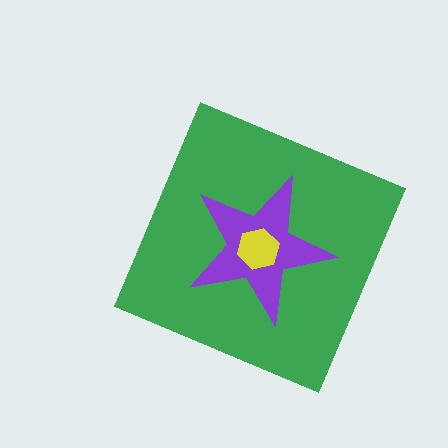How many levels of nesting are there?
3.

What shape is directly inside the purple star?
The yellow hexagon.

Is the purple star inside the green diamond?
Yes.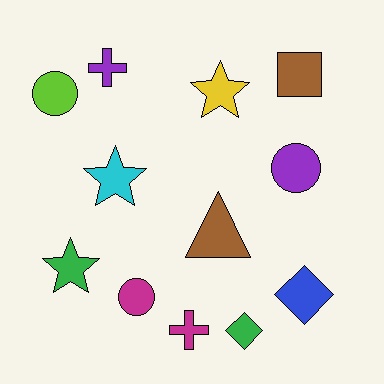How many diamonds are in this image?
There are 2 diamonds.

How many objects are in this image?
There are 12 objects.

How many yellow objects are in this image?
There is 1 yellow object.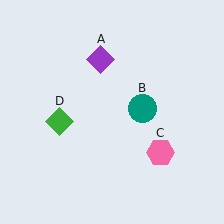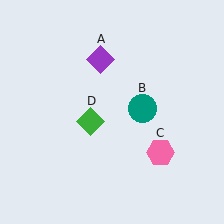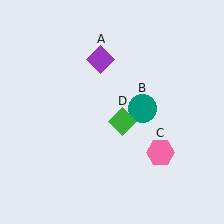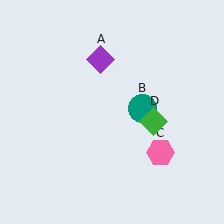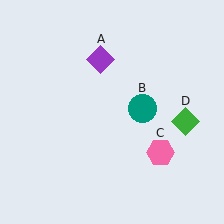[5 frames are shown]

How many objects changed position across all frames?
1 object changed position: green diamond (object D).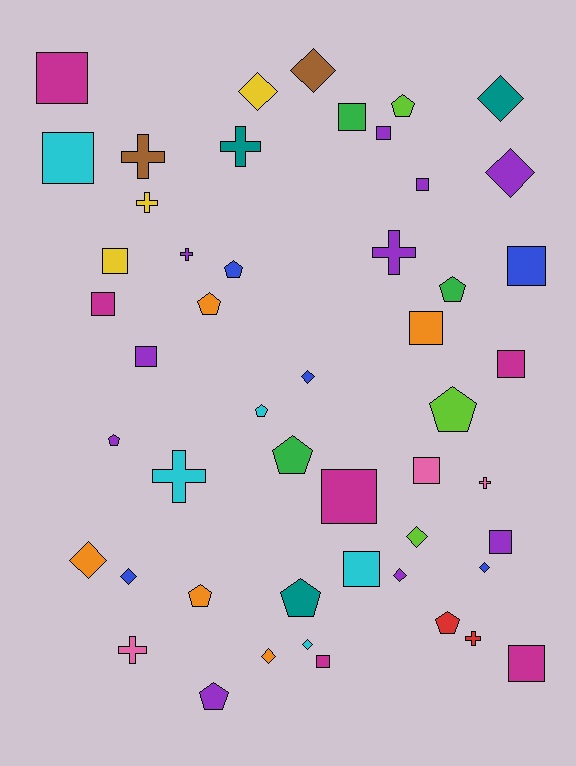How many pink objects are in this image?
There are 3 pink objects.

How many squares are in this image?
There are 17 squares.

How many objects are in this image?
There are 50 objects.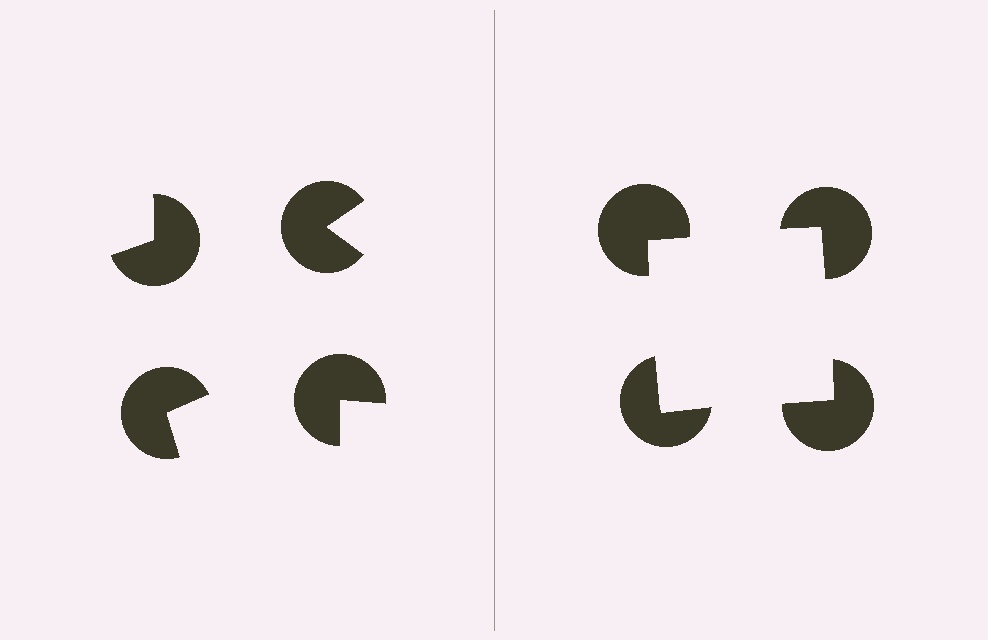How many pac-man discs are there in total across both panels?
8 — 4 on each side.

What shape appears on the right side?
An illusory square.